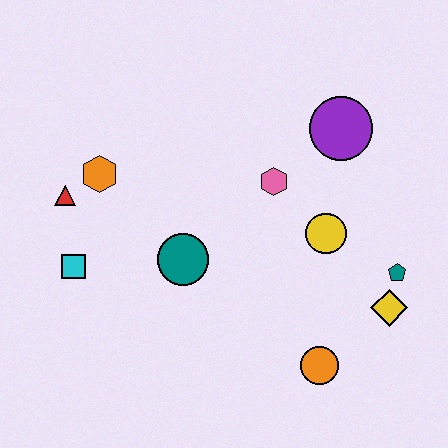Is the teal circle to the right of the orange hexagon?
Yes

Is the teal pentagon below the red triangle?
Yes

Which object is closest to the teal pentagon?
The yellow diamond is closest to the teal pentagon.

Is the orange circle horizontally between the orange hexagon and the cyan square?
No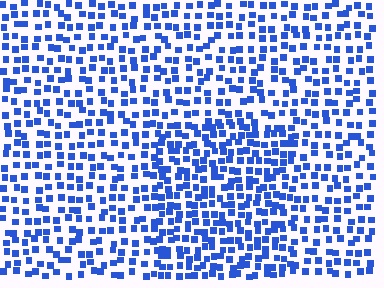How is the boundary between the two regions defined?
The boundary is defined by a change in element density (approximately 1.5x ratio). All elements are the same color, size, and shape.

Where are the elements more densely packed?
The elements are more densely packed inside the rectangle boundary.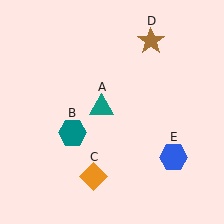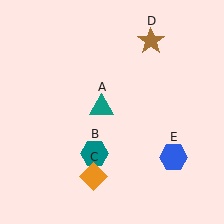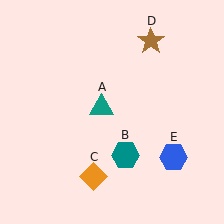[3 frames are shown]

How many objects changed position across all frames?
1 object changed position: teal hexagon (object B).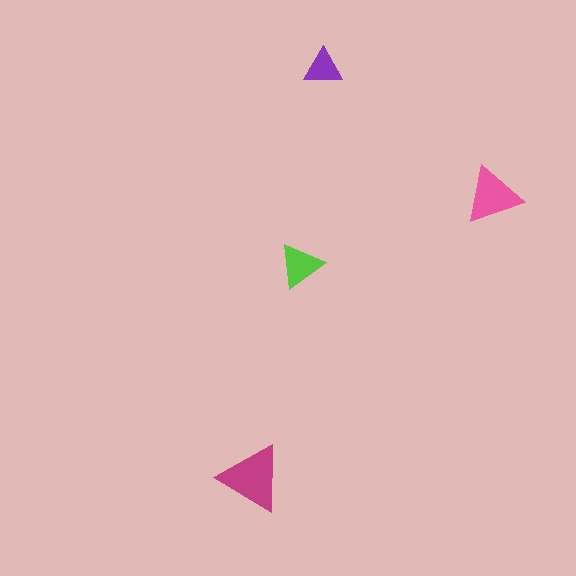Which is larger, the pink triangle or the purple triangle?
The pink one.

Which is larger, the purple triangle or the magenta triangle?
The magenta one.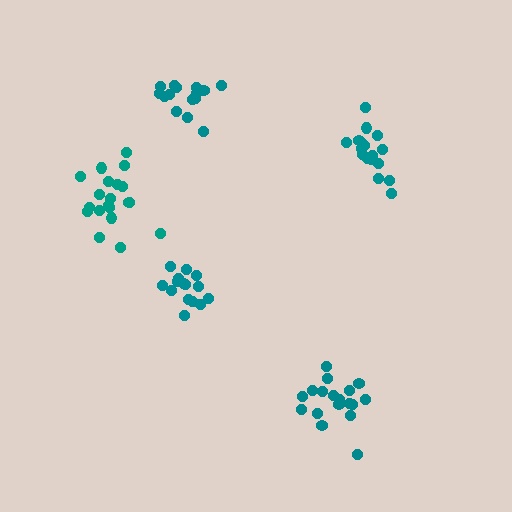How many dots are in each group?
Group 1: 15 dots, Group 2: 18 dots, Group 3: 15 dots, Group 4: 17 dots, Group 5: 20 dots (85 total).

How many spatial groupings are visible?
There are 5 spatial groupings.